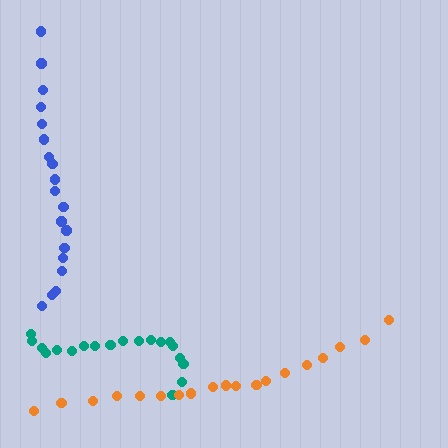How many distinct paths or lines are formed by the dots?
There are 3 distinct paths.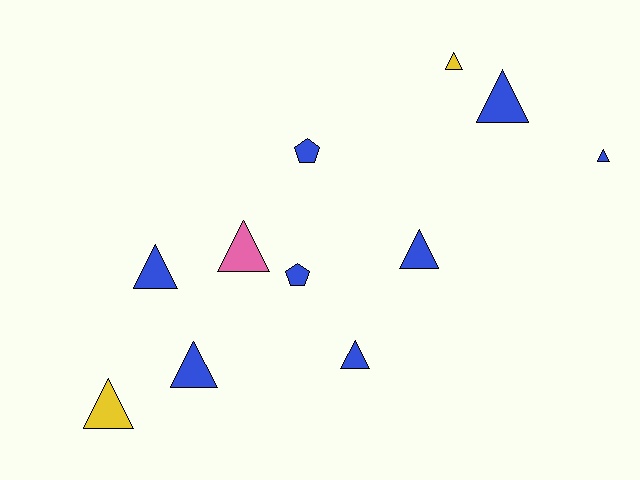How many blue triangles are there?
There are 6 blue triangles.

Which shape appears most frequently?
Triangle, with 9 objects.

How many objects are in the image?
There are 11 objects.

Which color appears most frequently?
Blue, with 8 objects.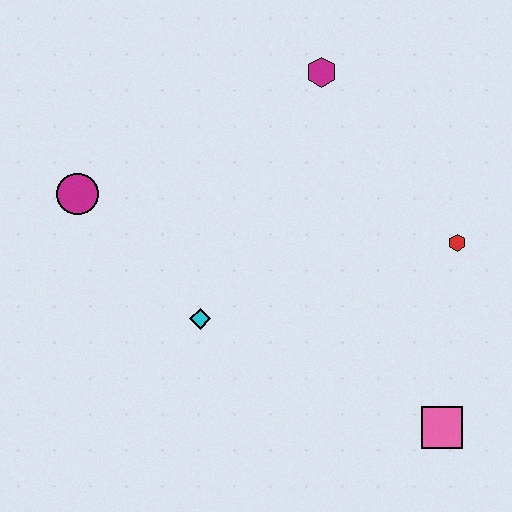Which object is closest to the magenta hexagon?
The red hexagon is closest to the magenta hexagon.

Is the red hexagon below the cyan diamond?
No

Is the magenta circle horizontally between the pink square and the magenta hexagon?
No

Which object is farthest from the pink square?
The magenta circle is farthest from the pink square.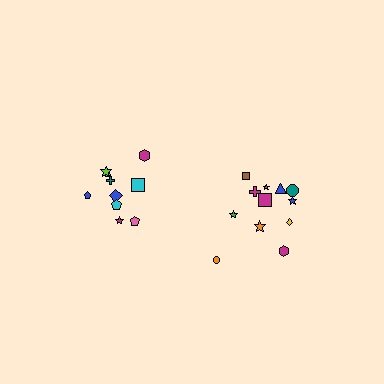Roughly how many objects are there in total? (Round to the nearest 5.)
Roughly 20 objects in total.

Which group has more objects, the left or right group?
The right group.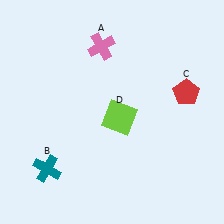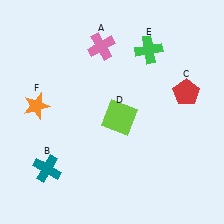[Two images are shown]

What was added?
A green cross (E), an orange star (F) were added in Image 2.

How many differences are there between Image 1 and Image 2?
There are 2 differences between the two images.